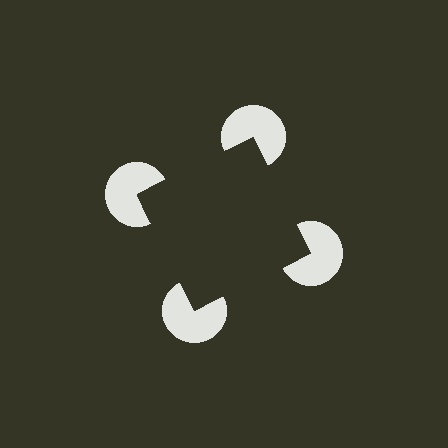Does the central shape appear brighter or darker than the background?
It typically appears slightly darker than the background, even though no actual brightness change is drawn.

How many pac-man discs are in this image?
There are 4 — one at each vertex of the illusory square.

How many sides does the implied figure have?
4 sides.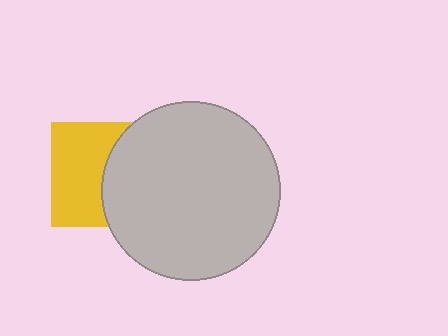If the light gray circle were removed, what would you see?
You would see the complete yellow square.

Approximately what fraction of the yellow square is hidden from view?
Roughly 45% of the yellow square is hidden behind the light gray circle.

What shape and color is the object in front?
The object in front is a light gray circle.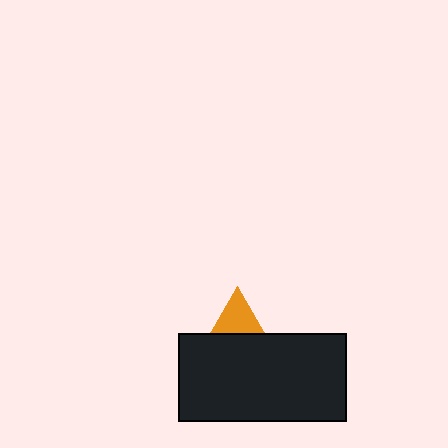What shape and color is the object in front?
The object in front is a black rectangle.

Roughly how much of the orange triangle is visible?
A small part of it is visible (roughly 36%).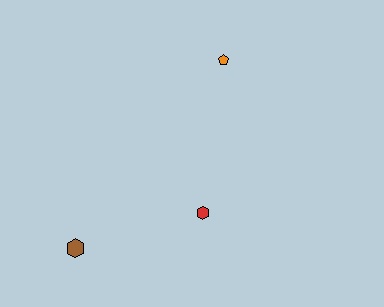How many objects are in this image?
There are 3 objects.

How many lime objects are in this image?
There are no lime objects.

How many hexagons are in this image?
There are 2 hexagons.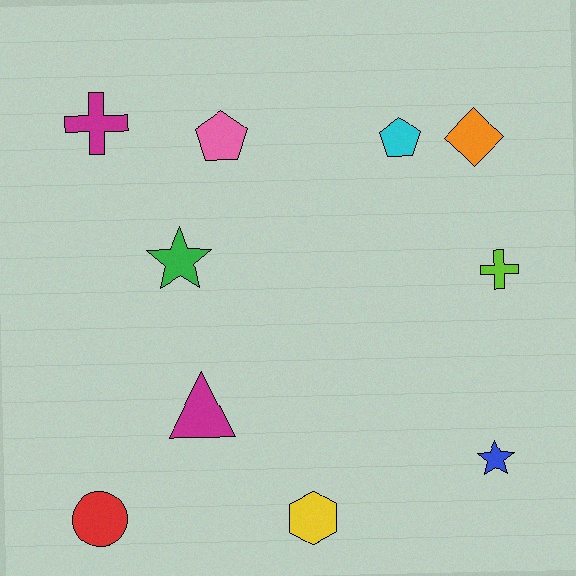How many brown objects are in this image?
There are no brown objects.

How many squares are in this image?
There are no squares.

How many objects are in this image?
There are 10 objects.